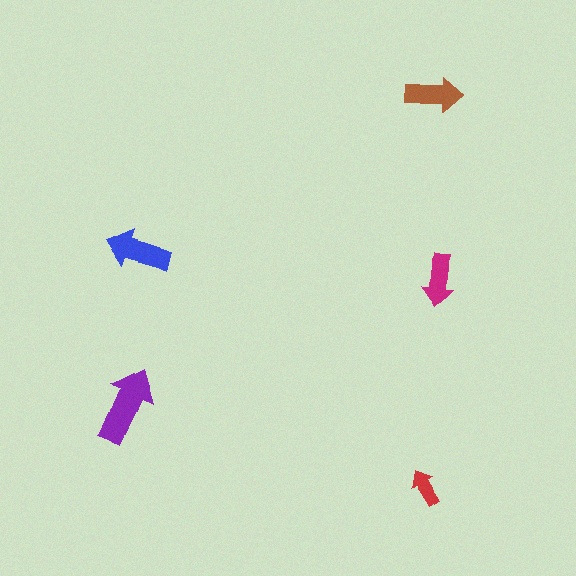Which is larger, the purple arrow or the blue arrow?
The purple one.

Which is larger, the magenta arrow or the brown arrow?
The brown one.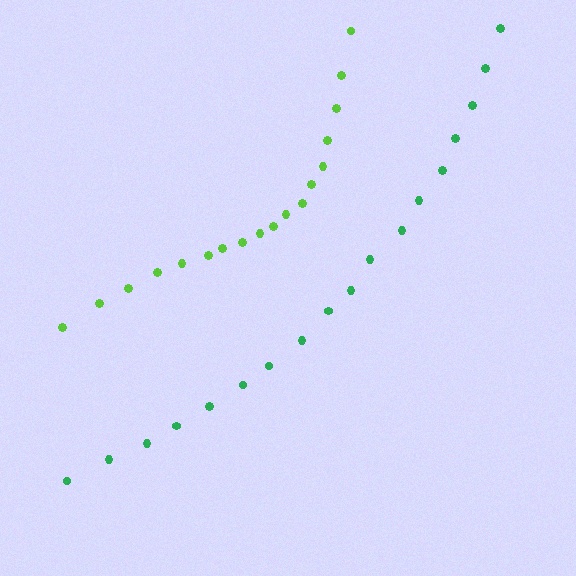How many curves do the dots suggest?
There are 2 distinct paths.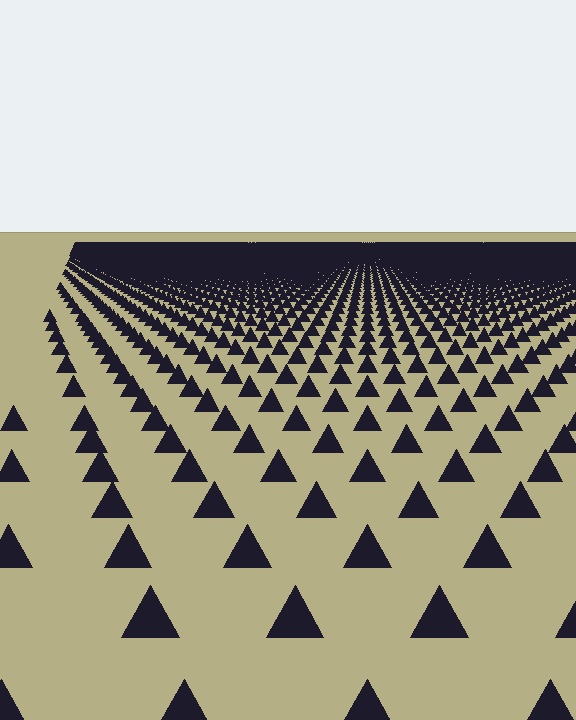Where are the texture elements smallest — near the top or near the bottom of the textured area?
Near the top.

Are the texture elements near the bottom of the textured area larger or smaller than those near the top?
Larger. Near the bottom, elements are closer to the viewer and appear at a bigger on-screen size.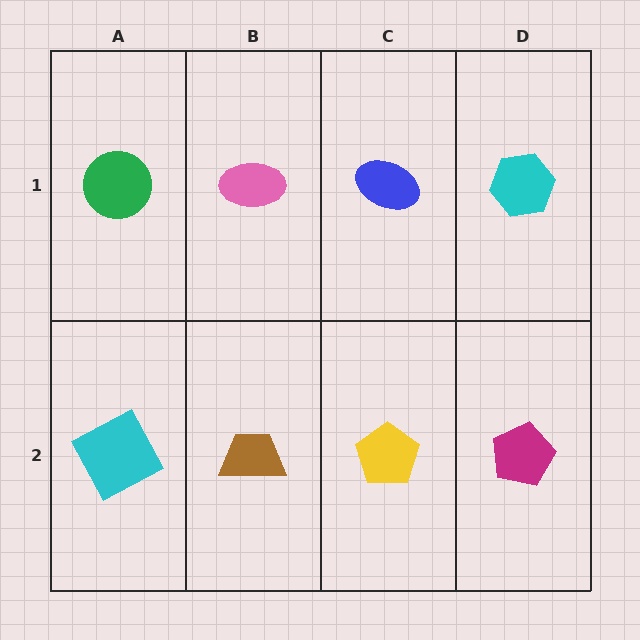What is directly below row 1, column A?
A cyan square.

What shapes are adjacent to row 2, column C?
A blue ellipse (row 1, column C), a brown trapezoid (row 2, column B), a magenta pentagon (row 2, column D).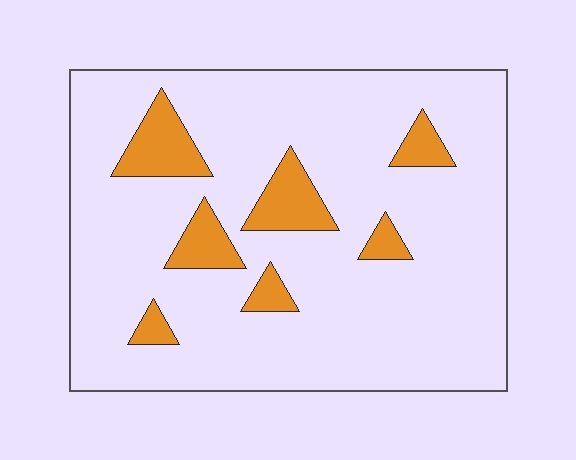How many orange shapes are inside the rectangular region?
7.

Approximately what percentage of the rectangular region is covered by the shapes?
Approximately 15%.